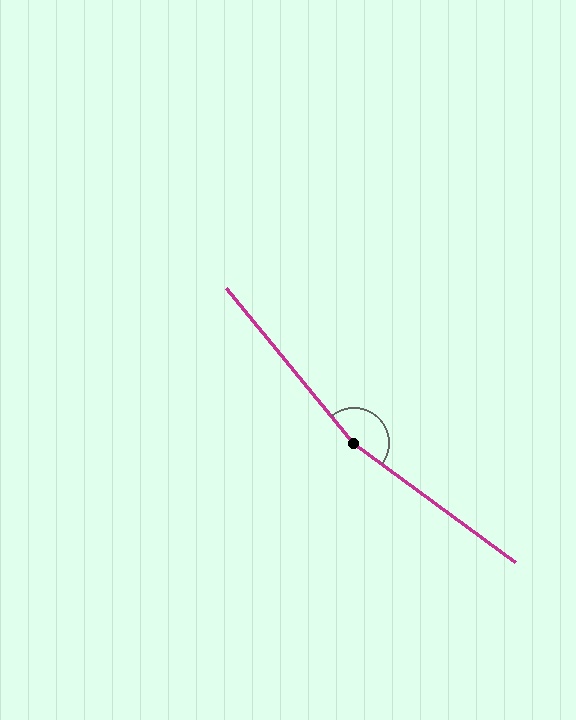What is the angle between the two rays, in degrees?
Approximately 166 degrees.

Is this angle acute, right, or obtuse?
It is obtuse.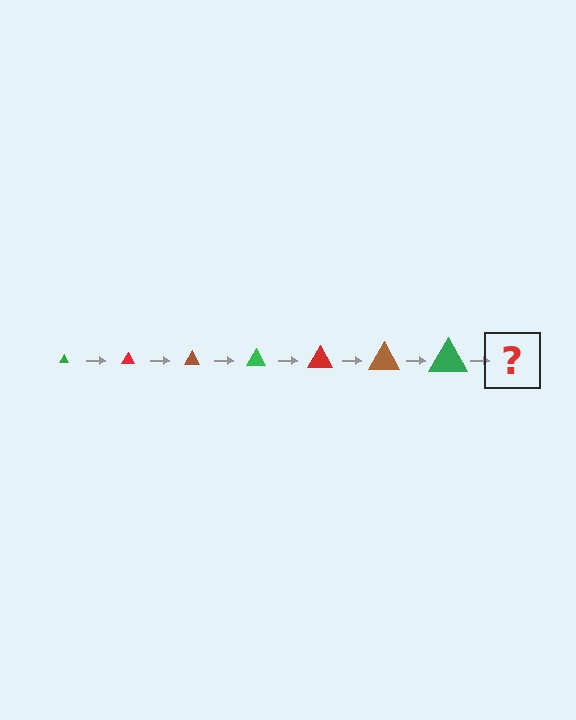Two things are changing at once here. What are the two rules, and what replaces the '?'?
The two rules are that the triangle grows larger each step and the color cycles through green, red, and brown. The '?' should be a red triangle, larger than the previous one.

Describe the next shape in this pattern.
It should be a red triangle, larger than the previous one.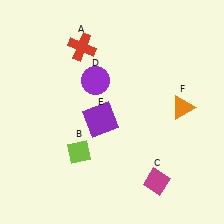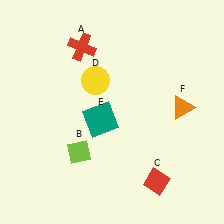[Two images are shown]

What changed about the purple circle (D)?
In Image 1, D is purple. In Image 2, it changed to yellow.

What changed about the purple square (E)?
In Image 1, E is purple. In Image 2, it changed to teal.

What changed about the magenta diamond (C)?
In Image 1, C is magenta. In Image 2, it changed to red.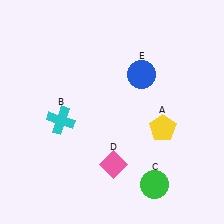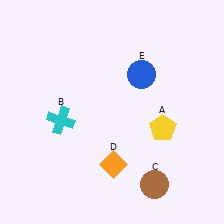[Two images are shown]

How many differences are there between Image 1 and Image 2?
There are 2 differences between the two images.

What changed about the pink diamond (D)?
In Image 1, D is pink. In Image 2, it changed to orange.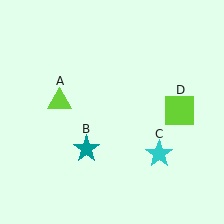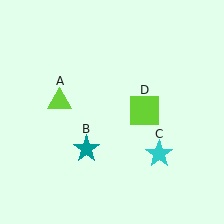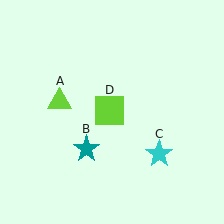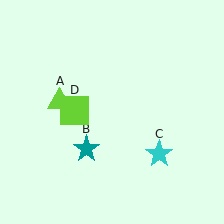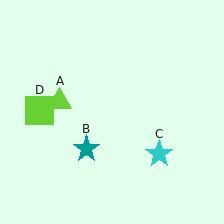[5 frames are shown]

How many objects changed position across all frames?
1 object changed position: lime square (object D).